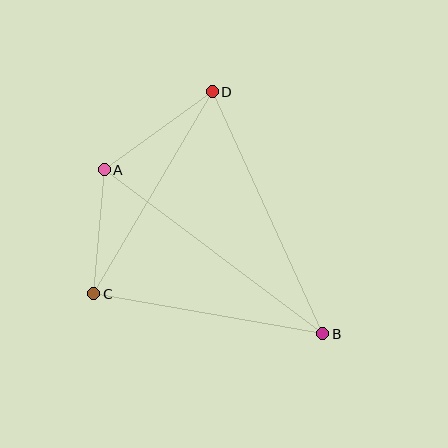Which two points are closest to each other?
Points A and C are closest to each other.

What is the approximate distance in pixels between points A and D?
The distance between A and D is approximately 133 pixels.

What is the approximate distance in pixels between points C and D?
The distance between C and D is approximately 235 pixels.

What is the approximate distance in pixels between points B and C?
The distance between B and C is approximately 233 pixels.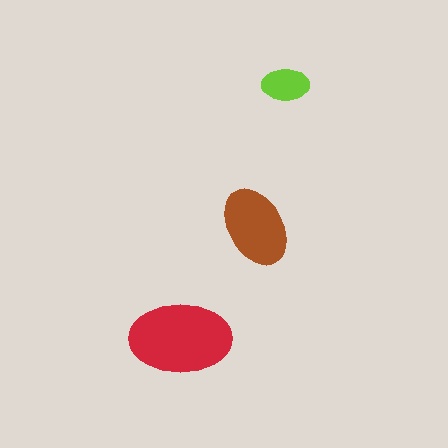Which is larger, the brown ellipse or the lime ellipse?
The brown one.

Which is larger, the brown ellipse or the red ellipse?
The red one.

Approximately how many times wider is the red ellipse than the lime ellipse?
About 2 times wider.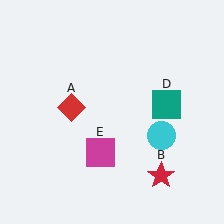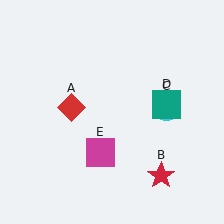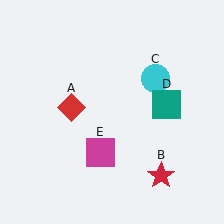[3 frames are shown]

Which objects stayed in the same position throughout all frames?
Red diamond (object A) and red star (object B) and teal square (object D) and magenta square (object E) remained stationary.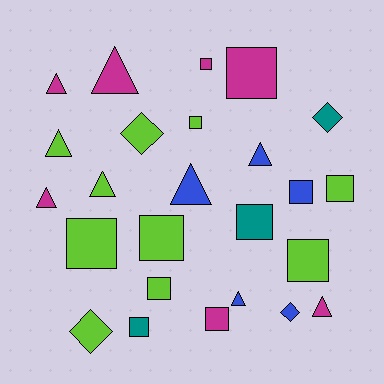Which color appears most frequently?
Lime, with 10 objects.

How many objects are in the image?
There are 25 objects.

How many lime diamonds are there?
There are 2 lime diamonds.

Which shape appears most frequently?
Square, with 12 objects.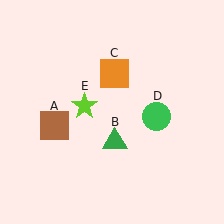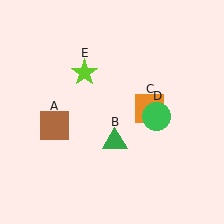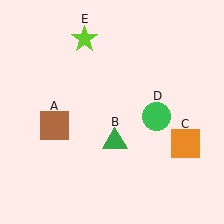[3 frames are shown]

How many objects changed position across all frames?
2 objects changed position: orange square (object C), lime star (object E).